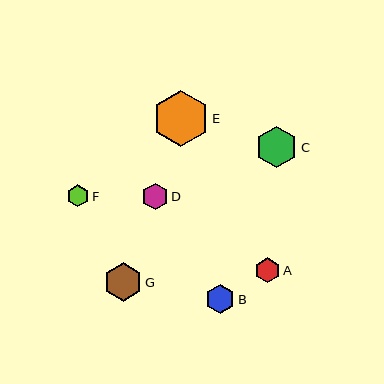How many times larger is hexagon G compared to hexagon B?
Hexagon G is approximately 1.3 times the size of hexagon B.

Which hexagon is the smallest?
Hexagon F is the smallest with a size of approximately 22 pixels.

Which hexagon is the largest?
Hexagon E is the largest with a size of approximately 56 pixels.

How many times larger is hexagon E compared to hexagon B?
Hexagon E is approximately 1.9 times the size of hexagon B.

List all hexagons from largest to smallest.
From largest to smallest: E, C, G, B, D, A, F.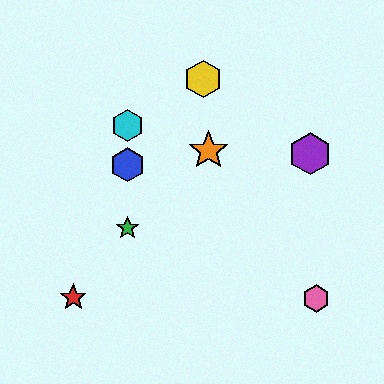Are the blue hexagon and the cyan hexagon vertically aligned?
Yes, both are at x≈127.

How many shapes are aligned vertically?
3 shapes (the blue hexagon, the green star, the cyan hexagon) are aligned vertically.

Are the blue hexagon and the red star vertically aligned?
No, the blue hexagon is at x≈127 and the red star is at x≈73.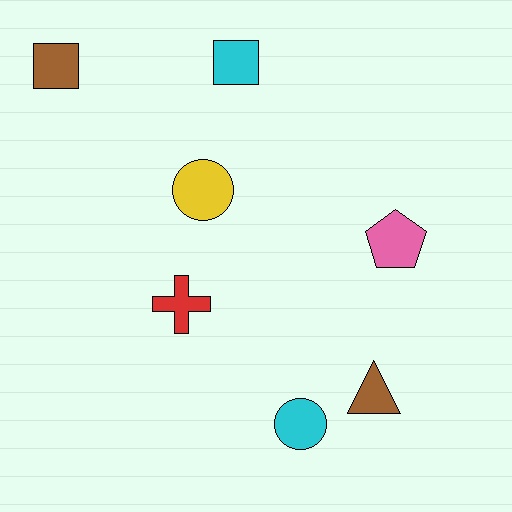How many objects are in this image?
There are 7 objects.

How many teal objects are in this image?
There are no teal objects.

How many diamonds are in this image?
There are no diamonds.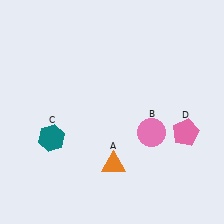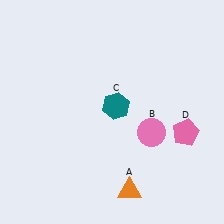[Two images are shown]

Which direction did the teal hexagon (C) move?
The teal hexagon (C) moved right.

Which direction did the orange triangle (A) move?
The orange triangle (A) moved down.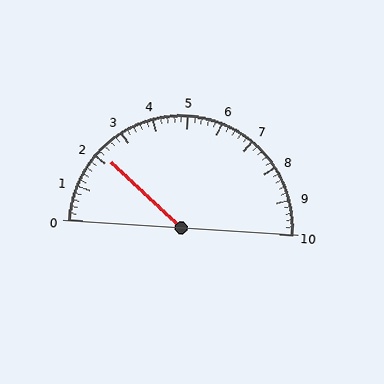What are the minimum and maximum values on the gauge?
The gauge ranges from 0 to 10.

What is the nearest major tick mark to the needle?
The nearest major tick mark is 2.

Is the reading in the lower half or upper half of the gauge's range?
The reading is in the lower half of the range (0 to 10).